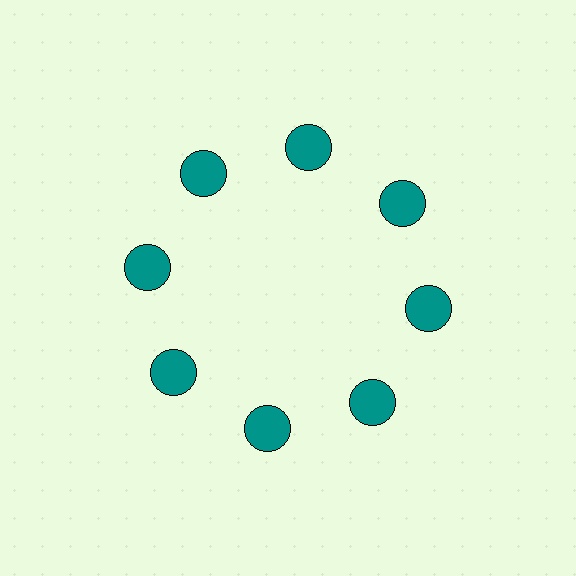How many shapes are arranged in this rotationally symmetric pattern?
There are 8 shapes, arranged in 8 groups of 1.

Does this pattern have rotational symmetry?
Yes, this pattern has 8-fold rotational symmetry. It looks the same after rotating 45 degrees around the center.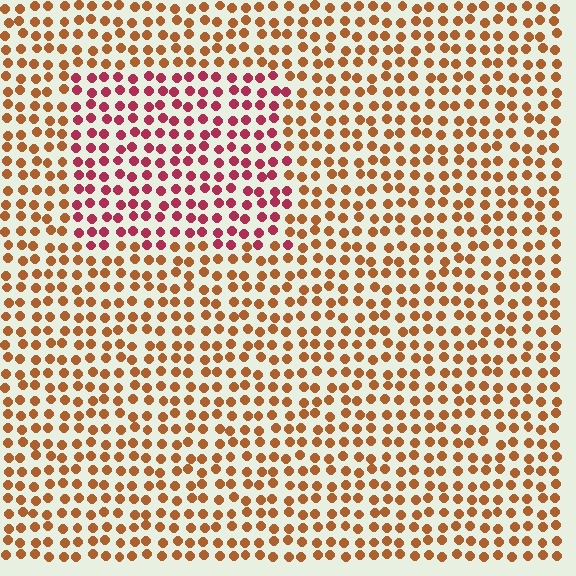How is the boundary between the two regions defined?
The boundary is defined purely by a slight shift in hue (about 42 degrees). Spacing, size, and orientation are identical on both sides.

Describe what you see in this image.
The image is filled with small brown elements in a uniform arrangement. A rectangle-shaped region is visible where the elements are tinted to a slightly different hue, forming a subtle color boundary.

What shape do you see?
I see a rectangle.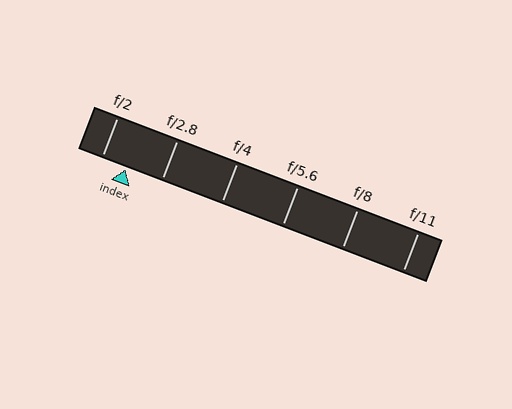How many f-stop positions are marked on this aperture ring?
There are 6 f-stop positions marked.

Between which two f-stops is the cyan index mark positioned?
The index mark is between f/2 and f/2.8.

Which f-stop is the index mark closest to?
The index mark is closest to f/2.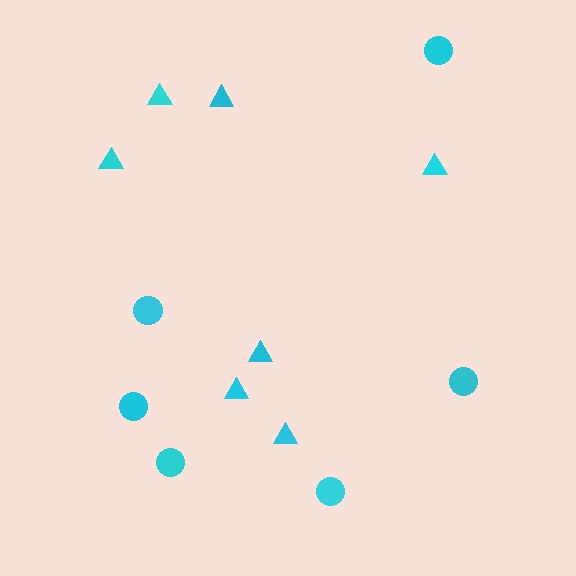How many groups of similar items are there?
There are 2 groups: one group of circles (6) and one group of triangles (7).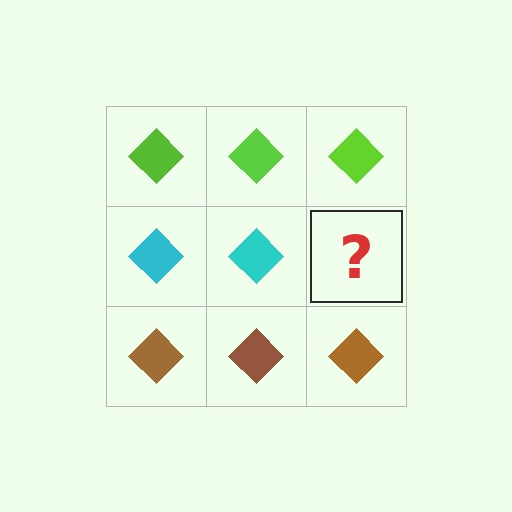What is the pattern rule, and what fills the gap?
The rule is that each row has a consistent color. The gap should be filled with a cyan diamond.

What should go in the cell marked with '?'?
The missing cell should contain a cyan diamond.